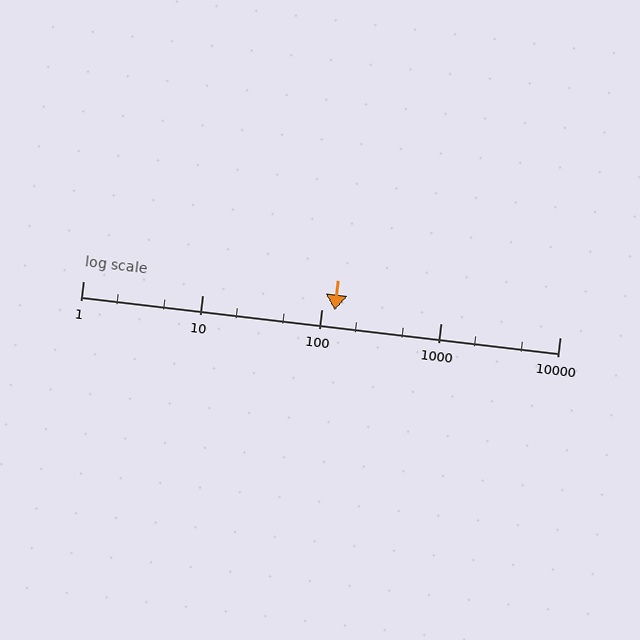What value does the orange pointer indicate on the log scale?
The pointer indicates approximately 130.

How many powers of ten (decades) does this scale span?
The scale spans 4 decades, from 1 to 10000.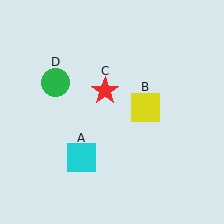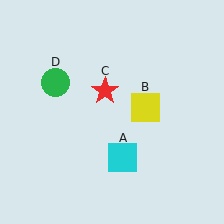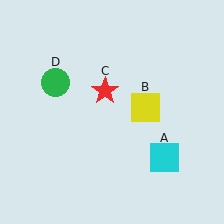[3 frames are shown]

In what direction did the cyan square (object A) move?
The cyan square (object A) moved right.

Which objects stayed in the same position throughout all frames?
Yellow square (object B) and red star (object C) and green circle (object D) remained stationary.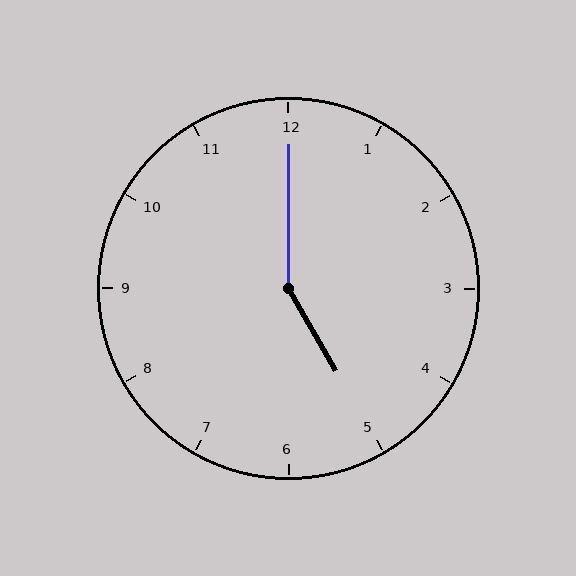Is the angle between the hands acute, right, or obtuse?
It is obtuse.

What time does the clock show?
5:00.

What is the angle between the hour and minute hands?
Approximately 150 degrees.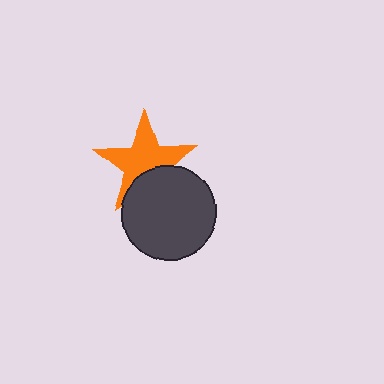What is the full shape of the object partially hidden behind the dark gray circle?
The partially hidden object is an orange star.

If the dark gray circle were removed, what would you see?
You would see the complete orange star.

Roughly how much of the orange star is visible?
Most of it is visible (roughly 69%).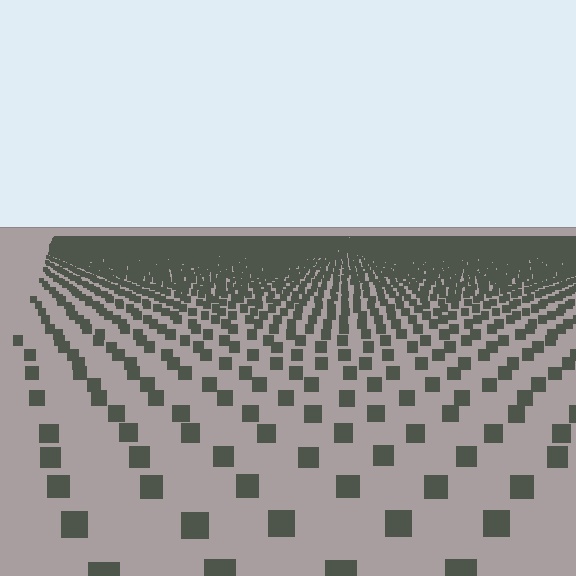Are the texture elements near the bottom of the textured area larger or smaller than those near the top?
Larger. Near the bottom, elements are closer to the viewer and appear at a bigger on-screen size.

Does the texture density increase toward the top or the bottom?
Density increases toward the top.